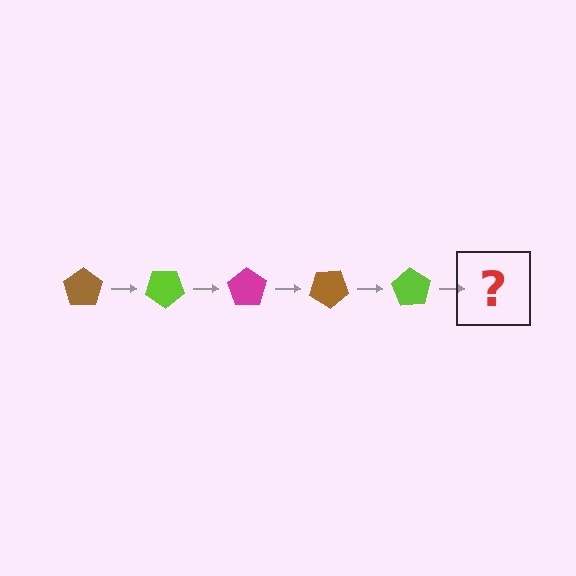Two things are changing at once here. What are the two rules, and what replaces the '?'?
The two rules are that it rotates 35 degrees each step and the color cycles through brown, lime, and magenta. The '?' should be a magenta pentagon, rotated 175 degrees from the start.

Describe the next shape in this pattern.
It should be a magenta pentagon, rotated 175 degrees from the start.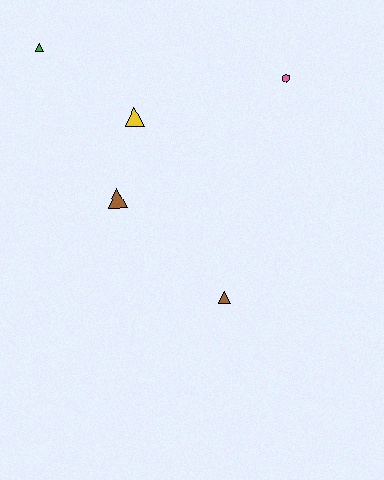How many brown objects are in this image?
There are 2 brown objects.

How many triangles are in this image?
There are 4 triangles.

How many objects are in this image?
There are 5 objects.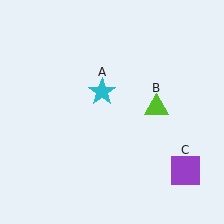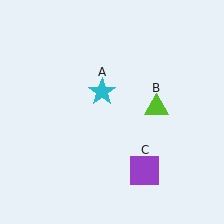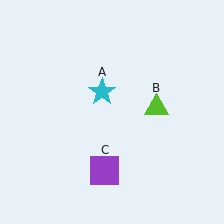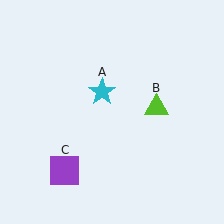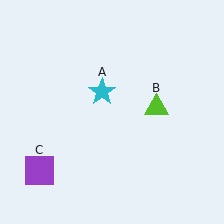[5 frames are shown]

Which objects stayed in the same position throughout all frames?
Cyan star (object A) and lime triangle (object B) remained stationary.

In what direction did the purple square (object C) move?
The purple square (object C) moved left.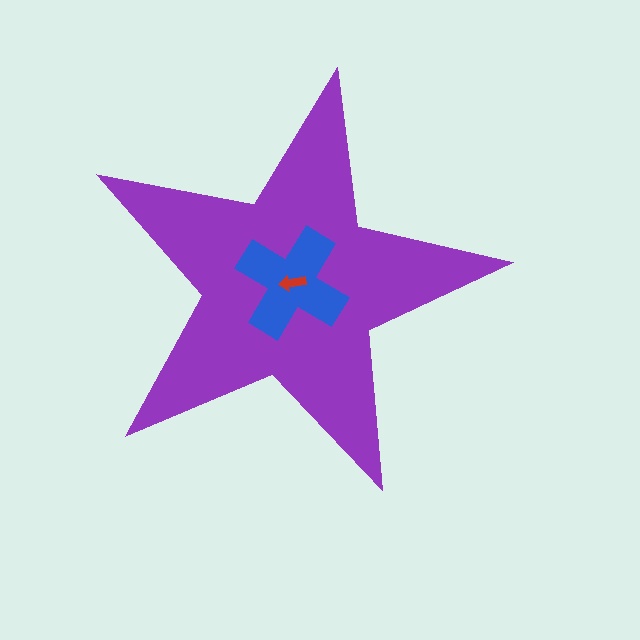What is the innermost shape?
The red arrow.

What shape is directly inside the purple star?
The blue cross.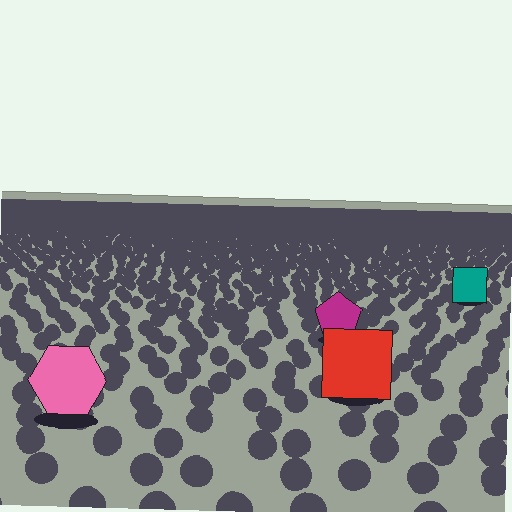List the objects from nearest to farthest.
From nearest to farthest: the pink hexagon, the red square, the magenta pentagon, the teal square.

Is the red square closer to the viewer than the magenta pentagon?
Yes. The red square is closer — you can tell from the texture gradient: the ground texture is coarser near it.